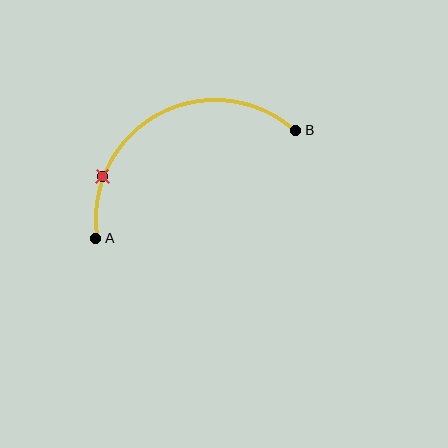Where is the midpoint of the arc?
The arc midpoint is the point on the curve farthest from the straight line joining A and B. It sits above that line.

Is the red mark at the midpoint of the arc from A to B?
No. The red mark lies on the arc but is closer to endpoint A. The arc midpoint would be at the point on the curve equidistant along the arc from both A and B.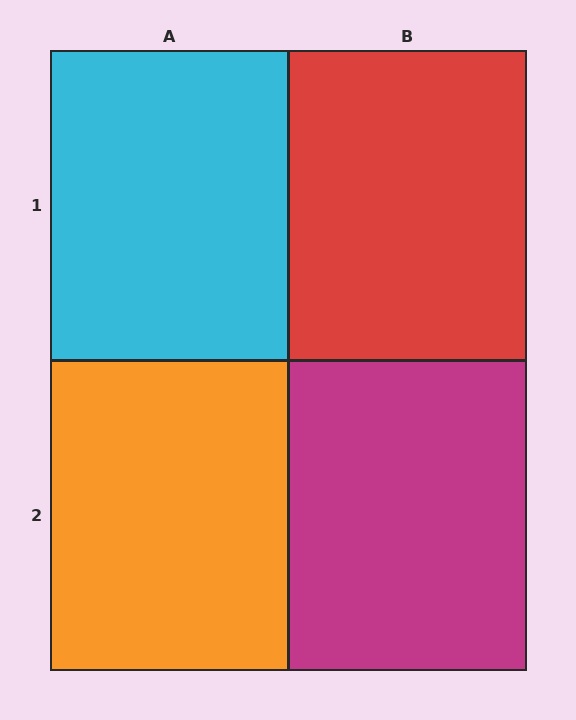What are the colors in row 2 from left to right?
Orange, magenta.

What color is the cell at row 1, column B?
Red.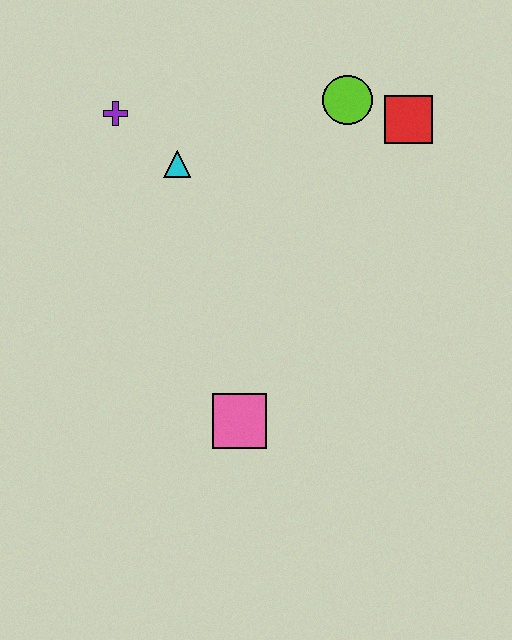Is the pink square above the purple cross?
No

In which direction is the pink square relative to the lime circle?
The pink square is below the lime circle.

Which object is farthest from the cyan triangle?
The pink square is farthest from the cyan triangle.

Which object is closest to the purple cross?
The cyan triangle is closest to the purple cross.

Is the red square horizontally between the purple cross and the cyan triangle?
No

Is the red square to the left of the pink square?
No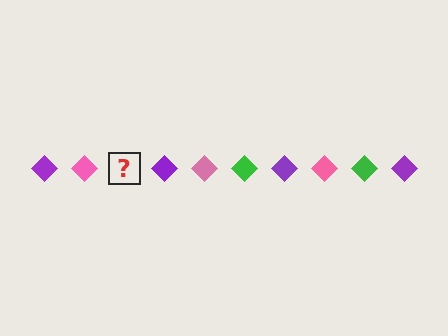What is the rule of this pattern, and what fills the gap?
The rule is that the pattern cycles through purple, pink, green diamonds. The gap should be filled with a green diamond.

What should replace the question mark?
The question mark should be replaced with a green diamond.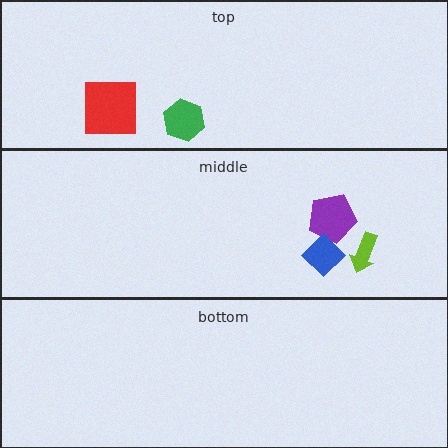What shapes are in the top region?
The green hexagon, the red square.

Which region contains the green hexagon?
The top region.